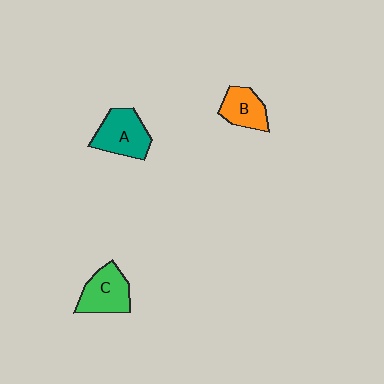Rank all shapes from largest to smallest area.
From largest to smallest: A (teal), C (green), B (orange).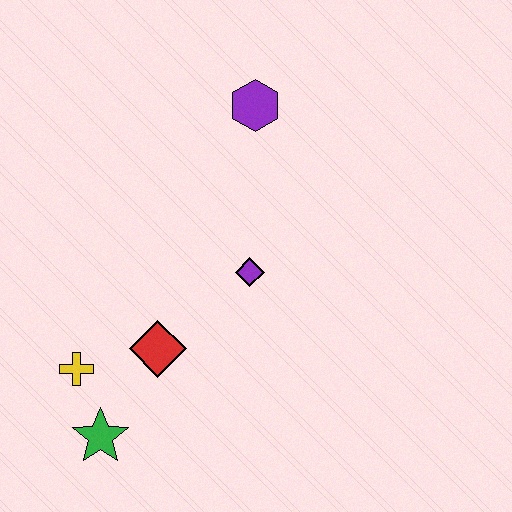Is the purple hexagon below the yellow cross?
No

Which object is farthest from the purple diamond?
The green star is farthest from the purple diamond.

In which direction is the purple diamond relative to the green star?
The purple diamond is above the green star.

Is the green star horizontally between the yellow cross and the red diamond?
Yes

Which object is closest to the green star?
The yellow cross is closest to the green star.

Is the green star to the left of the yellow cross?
No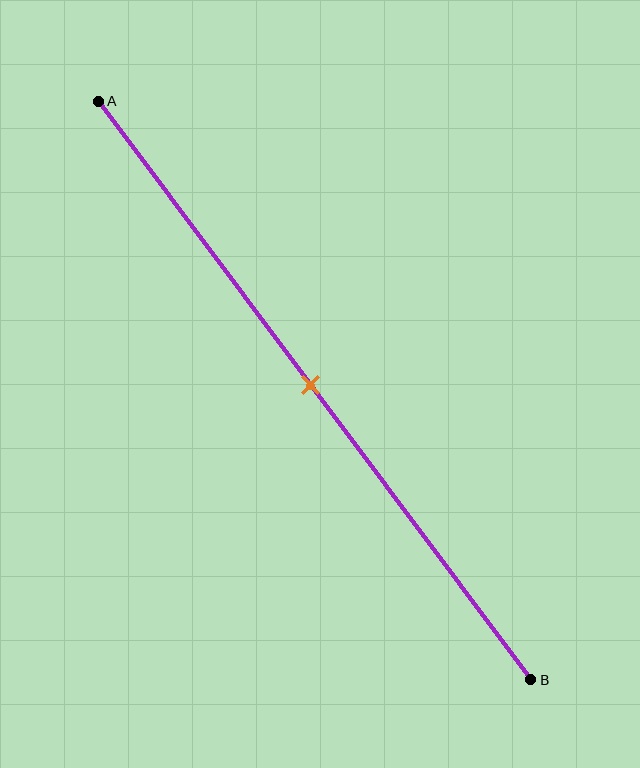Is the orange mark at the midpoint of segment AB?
Yes, the mark is approximately at the midpoint.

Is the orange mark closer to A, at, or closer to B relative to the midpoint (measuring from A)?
The orange mark is approximately at the midpoint of segment AB.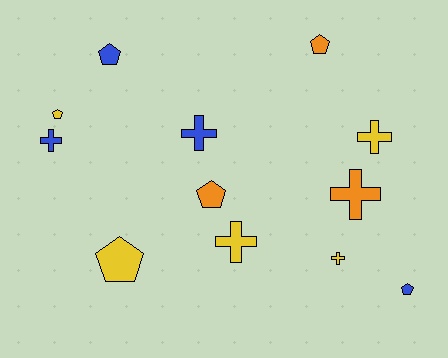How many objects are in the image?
There are 12 objects.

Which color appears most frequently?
Yellow, with 5 objects.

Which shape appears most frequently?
Pentagon, with 6 objects.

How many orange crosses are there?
There is 1 orange cross.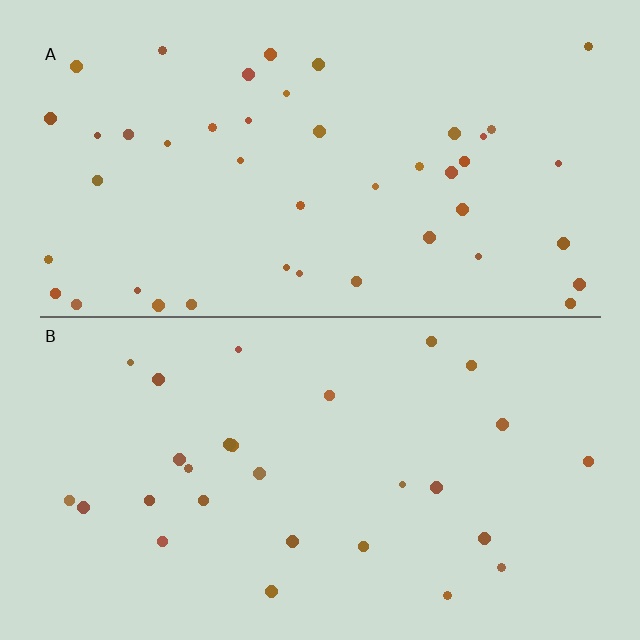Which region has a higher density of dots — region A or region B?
A (the top).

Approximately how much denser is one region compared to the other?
Approximately 1.6× — region A over region B.